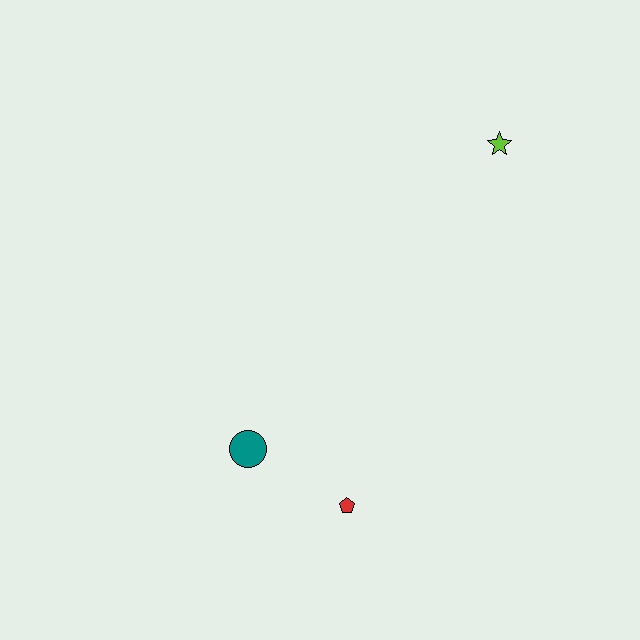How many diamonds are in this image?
There are no diamonds.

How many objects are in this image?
There are 3 objects.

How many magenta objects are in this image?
There are no magenta objects.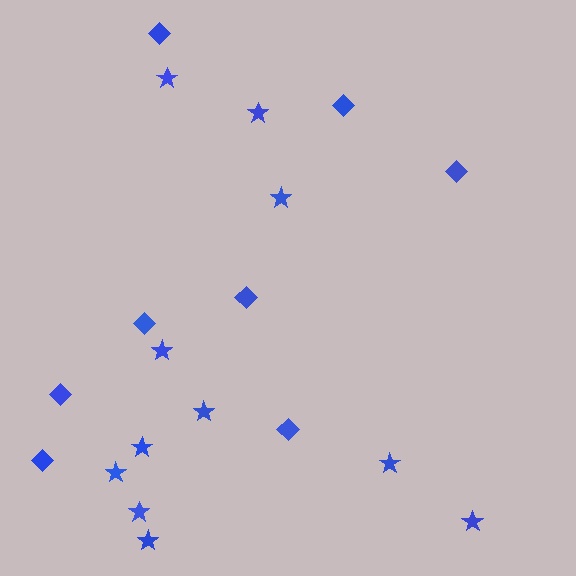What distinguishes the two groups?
There are 2 groups: one group of diamonds (8) and one group of stars (11).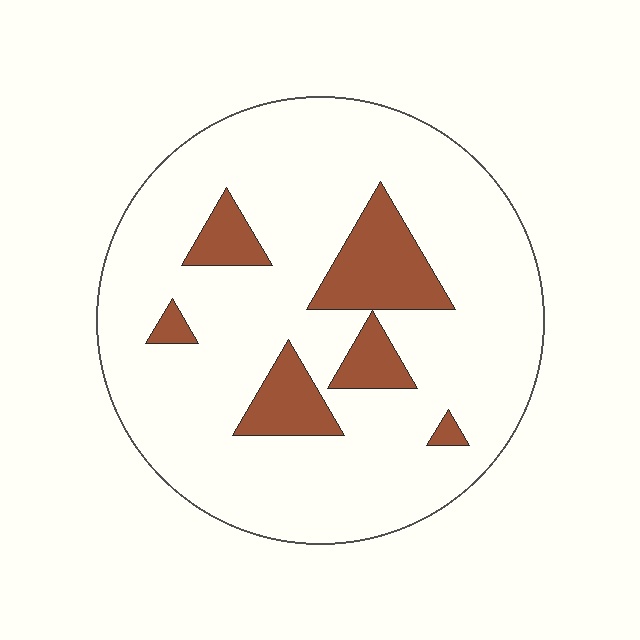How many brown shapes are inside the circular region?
6.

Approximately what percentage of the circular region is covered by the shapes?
Approximately 15%.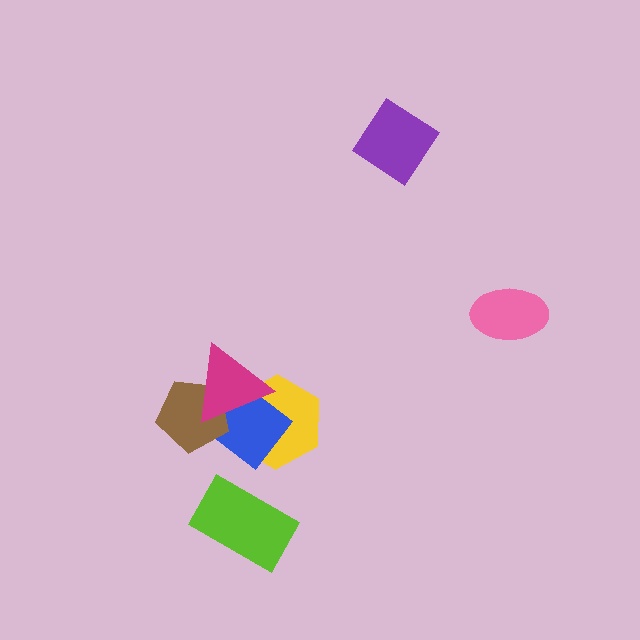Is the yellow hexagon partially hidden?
Yes, it is partially covered by another shape.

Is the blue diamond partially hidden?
Yes, it is partially covered by another shape.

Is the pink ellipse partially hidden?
No, no other shape covers it.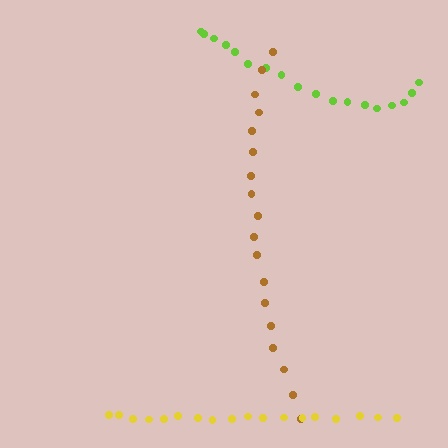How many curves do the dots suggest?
There are 3 distinct paths.